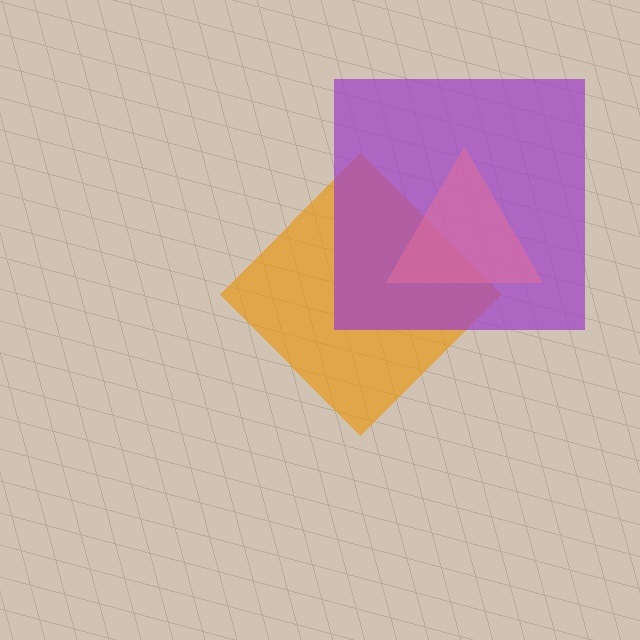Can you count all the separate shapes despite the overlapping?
Yes, there are 3 separate shapes.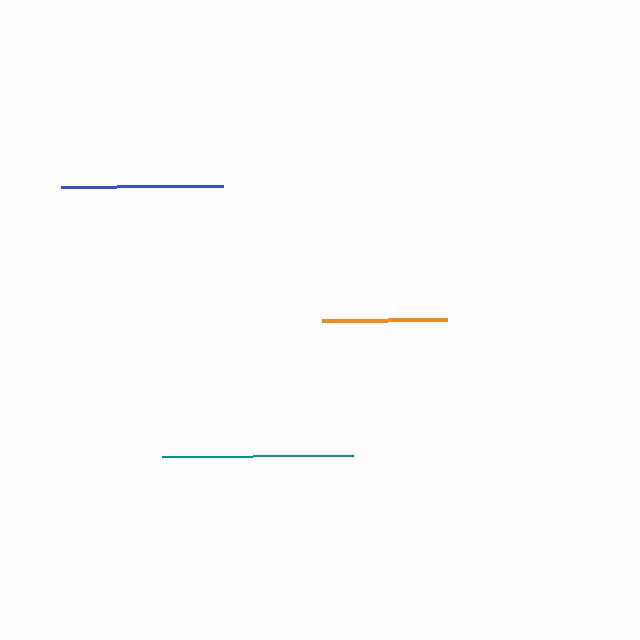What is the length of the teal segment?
The teal segment is approximately 191 pixels long.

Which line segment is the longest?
The teal line is the longest at approximately 191 pixels.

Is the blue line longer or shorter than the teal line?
The teal line is longer than the blue line.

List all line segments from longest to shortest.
From longest to shortest: teal, blue, orange.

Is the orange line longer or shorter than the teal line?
The teal line is longer than the orange line.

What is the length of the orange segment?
The orange segment is approximately 125 pixels long.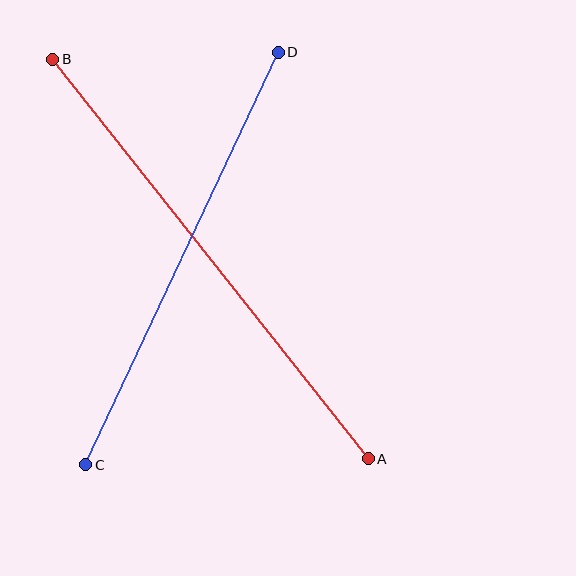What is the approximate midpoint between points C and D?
The midpoint is at approximately (182, 258) pixels.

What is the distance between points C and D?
The distance is approximately 455 pixels.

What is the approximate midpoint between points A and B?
The midpoint is at approximately (210, 259) pixels.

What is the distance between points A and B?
The distance is approximately 509 pixels.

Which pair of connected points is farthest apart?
Points A and B are farthest apart.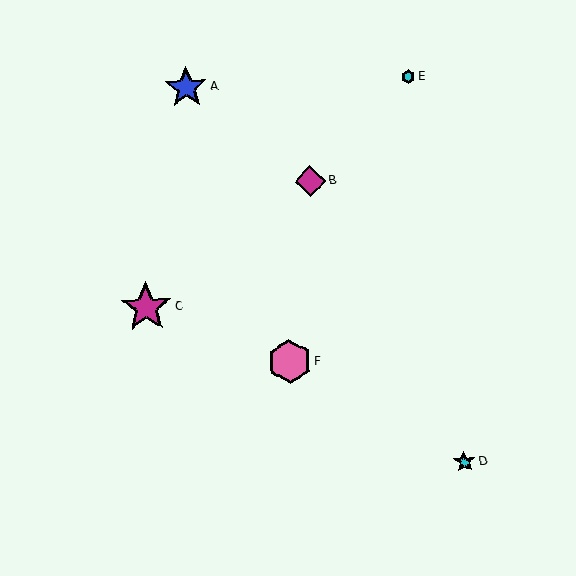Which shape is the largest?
The magenta star (labeled C) is the largest.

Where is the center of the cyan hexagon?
The center of the cyan hexagon is at (408, 76).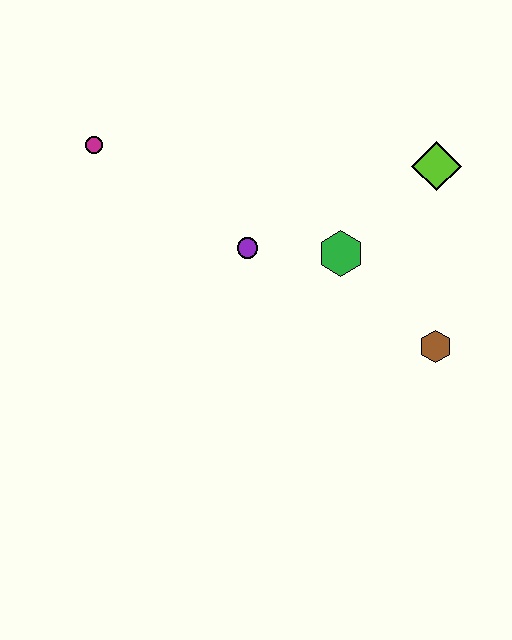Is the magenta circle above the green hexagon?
Yes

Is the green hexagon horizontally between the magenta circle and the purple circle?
No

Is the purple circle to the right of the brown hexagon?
No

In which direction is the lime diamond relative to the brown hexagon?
The lime diamond is above the brown hexagon.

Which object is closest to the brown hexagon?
The green hexagon is closest to the brown hexagon.